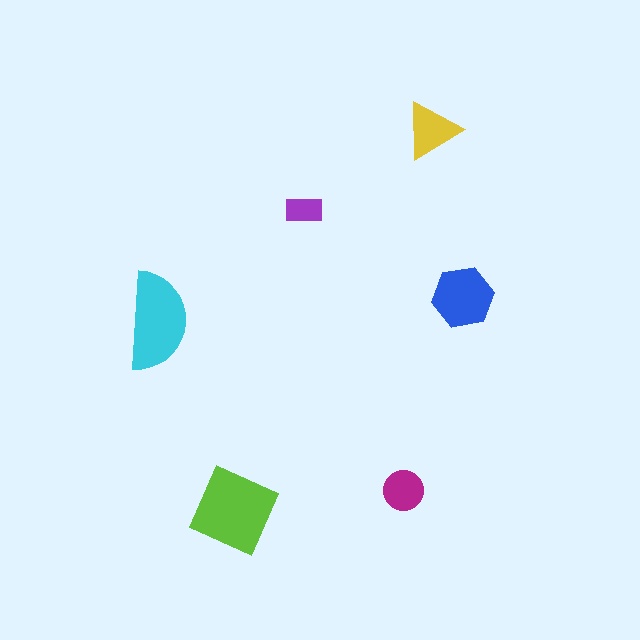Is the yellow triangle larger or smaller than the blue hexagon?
Smaller.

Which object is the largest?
The lime diamond.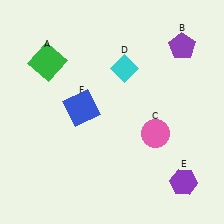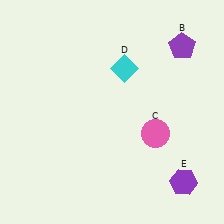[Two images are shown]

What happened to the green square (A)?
The green square (A) was removed in Image 2. It was in the top-left area of Image 1.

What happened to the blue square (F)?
The blue square (F) was removed in Image 2. It was in the top-left area of Image 1.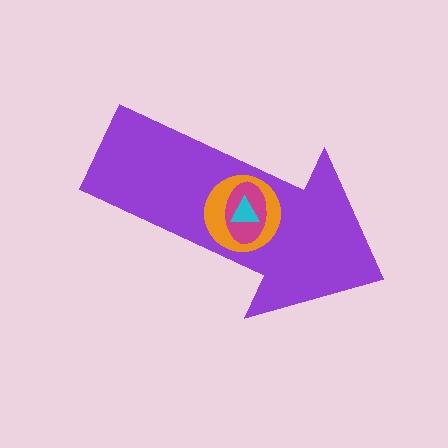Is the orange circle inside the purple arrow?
Yes.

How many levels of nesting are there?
4.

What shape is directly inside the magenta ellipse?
The cyan triangle.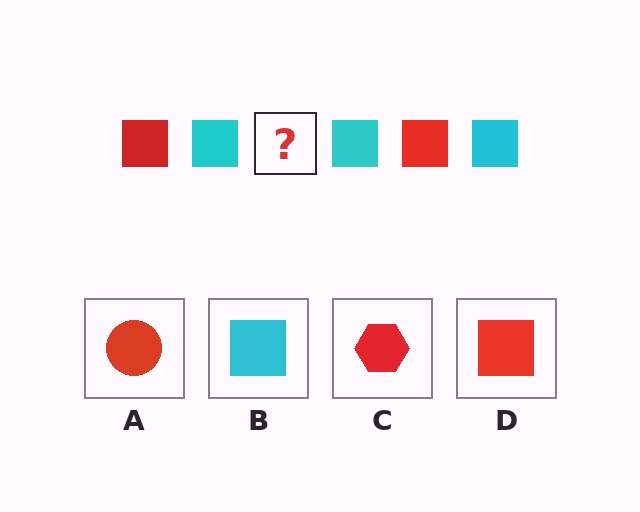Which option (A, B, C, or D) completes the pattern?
D.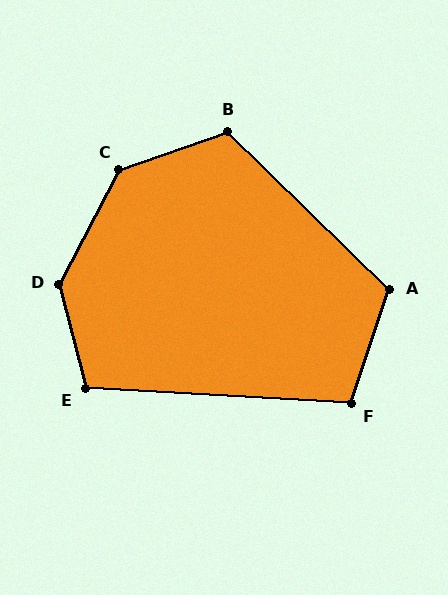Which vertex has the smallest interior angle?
F, at approximately 105 degrees.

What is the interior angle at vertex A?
Approximately 116 degrees (obtuse).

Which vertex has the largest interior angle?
D, at approximately 138 degrees.